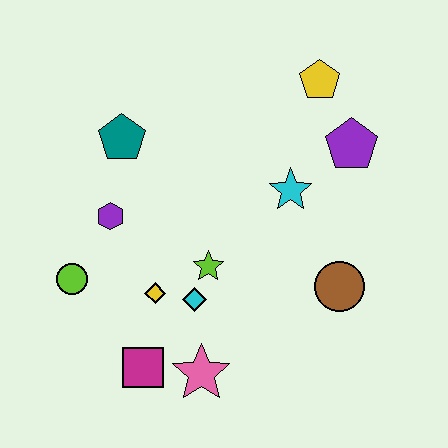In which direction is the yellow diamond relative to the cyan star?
The yellow diamond is to the left of the cyan star.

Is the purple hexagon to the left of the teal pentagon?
Yes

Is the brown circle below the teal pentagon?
Yes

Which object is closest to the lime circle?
The purple hexagon is closest to the lime circle.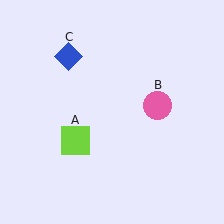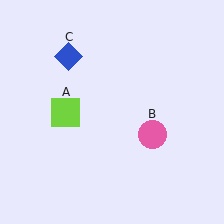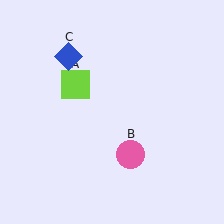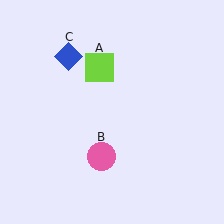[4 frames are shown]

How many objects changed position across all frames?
2 objects changed position: lime square (object A), pink circle (object B).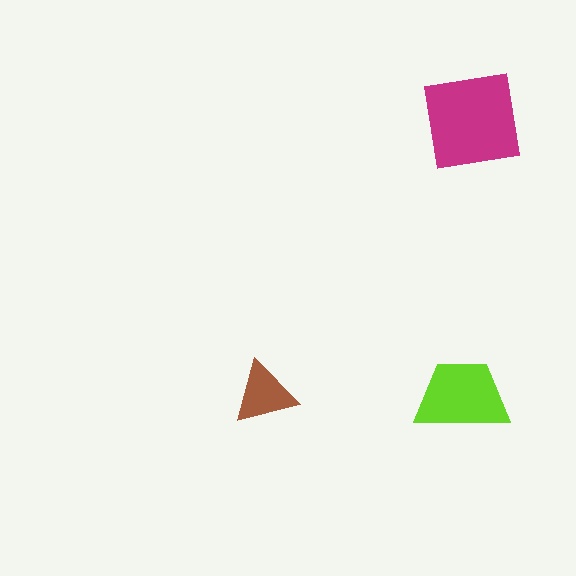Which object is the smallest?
The brown triangle.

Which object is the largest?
The magenta square.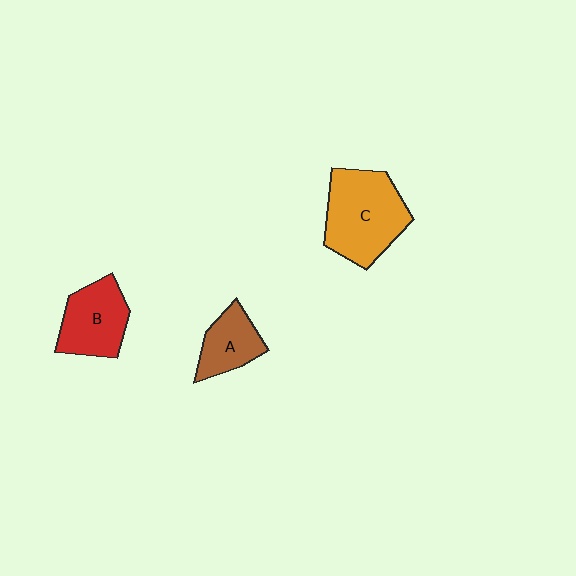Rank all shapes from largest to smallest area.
From largest to smallest: C (orange), B (red), A (brown).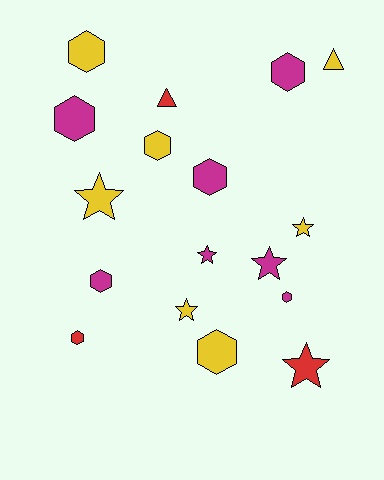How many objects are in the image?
There are 17 objects.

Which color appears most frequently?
Magenta, with 7 objects.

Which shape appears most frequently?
Hexagon, with 9 objects.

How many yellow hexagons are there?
There are 3 yellow hexagons.